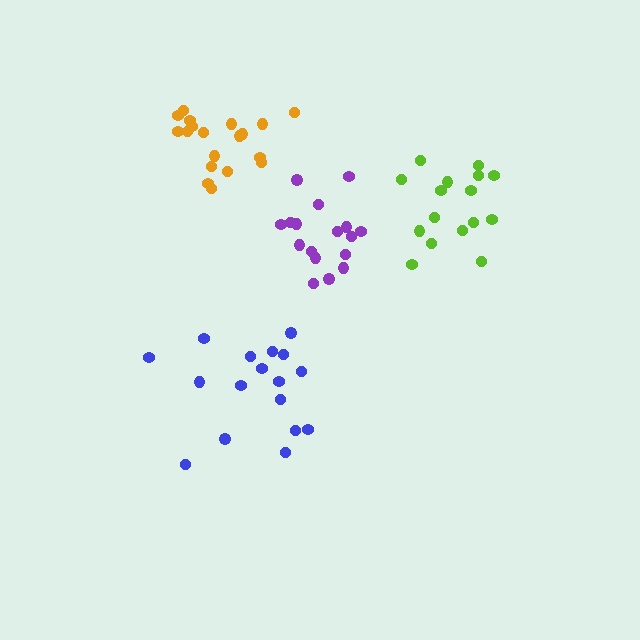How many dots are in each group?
Group 1: 19 dots, Group 2: 17 dots, Group 3: 17 dots, Group 4: 16 dots (69 total).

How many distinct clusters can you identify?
There are 4 distinct clusters.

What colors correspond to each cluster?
The clusters are colored: orange, blue, purple, lime.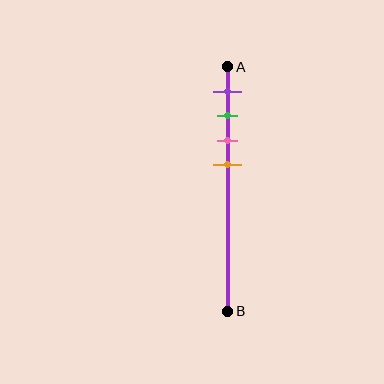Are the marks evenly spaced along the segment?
Yes, the marks are approximately evenly spaced.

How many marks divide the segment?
There are 4 marks dividing the segment.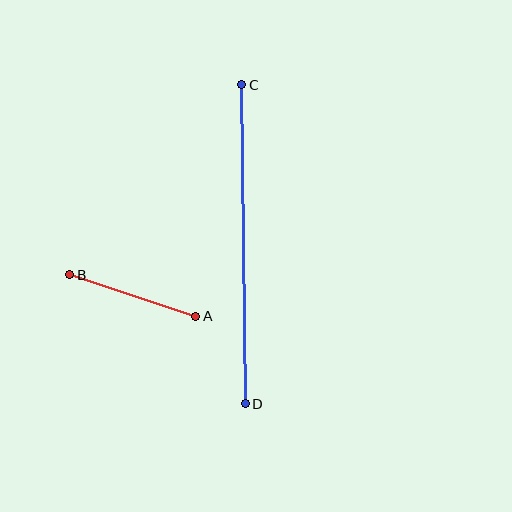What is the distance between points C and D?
The distance is approximately 319 pixels.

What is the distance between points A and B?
The distance is approximately 133 pixels.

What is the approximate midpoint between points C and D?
The midpoint is at approximately (244, 244) pixels.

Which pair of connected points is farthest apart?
Points C and D are farthest apart.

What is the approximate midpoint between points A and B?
The midpoint is at approximately (133, 295) pixels.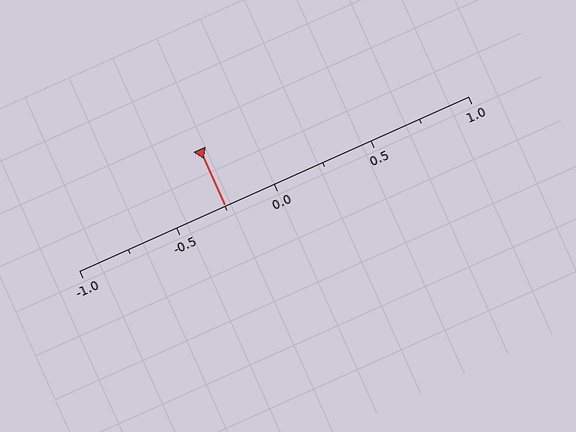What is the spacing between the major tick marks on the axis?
The major ticks are spaced 0.5 apart.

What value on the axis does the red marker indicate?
The marker indicates approximately -0.25.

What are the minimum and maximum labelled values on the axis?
The axis runs from -1.0 to 1.0.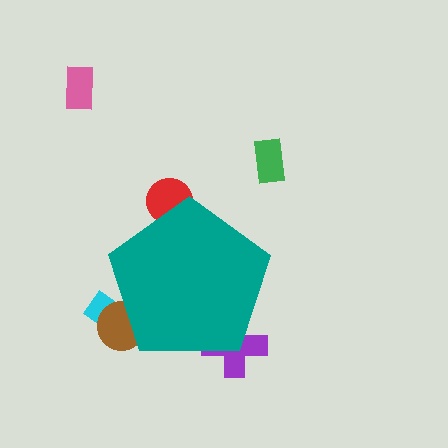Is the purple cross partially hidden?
Yes, the purple cross is partially hidden behind the teal pentagon.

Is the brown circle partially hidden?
Yes, the brown circle is partially hidden behind the teal pentagon.